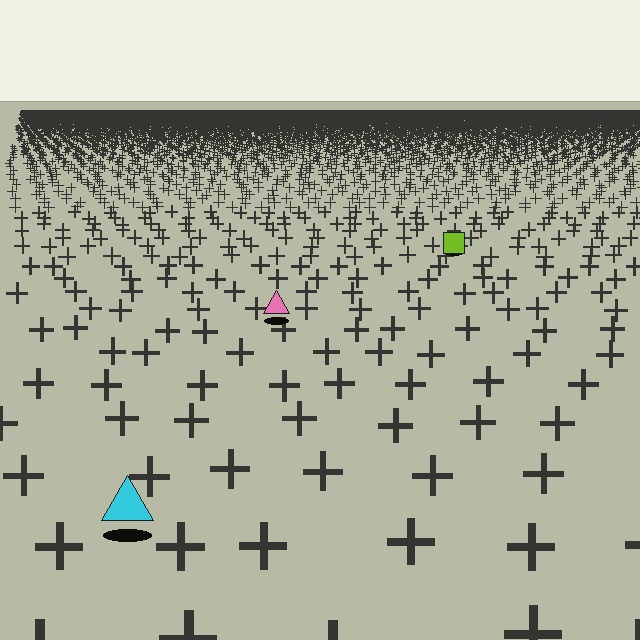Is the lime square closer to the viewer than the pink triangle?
No. The pink triangle is closer — you can tell from the texture gradient: the ground texture is coarser near it.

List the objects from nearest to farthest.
From nearest to farthest: the cyan triangle, the pink triangle, the lime square.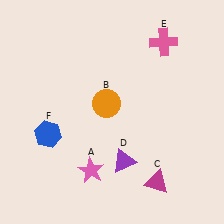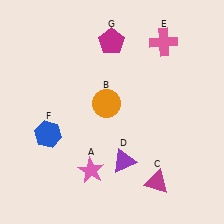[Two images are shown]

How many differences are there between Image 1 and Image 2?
There is 1 difference between the two images.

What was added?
A magenta pentagon (G) was added in Image 2.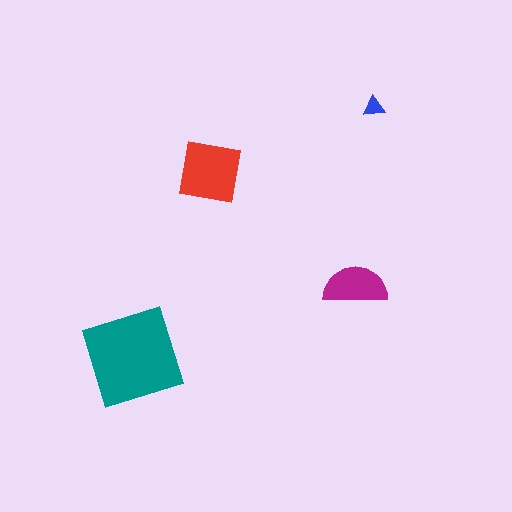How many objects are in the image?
There are 4 objects in the image.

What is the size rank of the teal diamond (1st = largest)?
1st.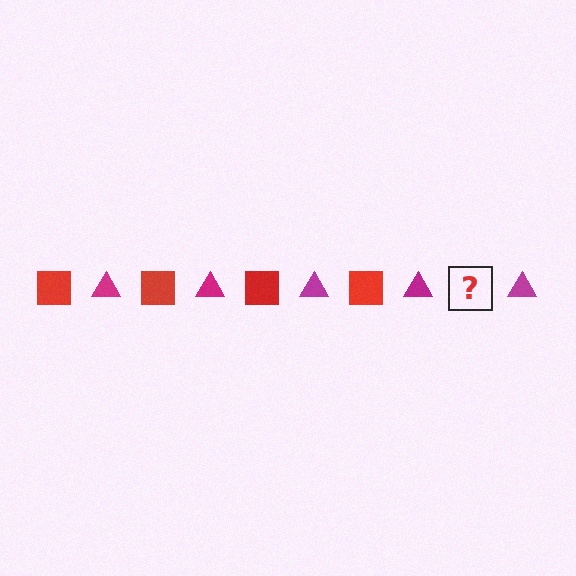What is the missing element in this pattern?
The missing element is a red square.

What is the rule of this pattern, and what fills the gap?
The rule is that the pattern alternates between red square and magenta triangle. The gap should be filled with a red square.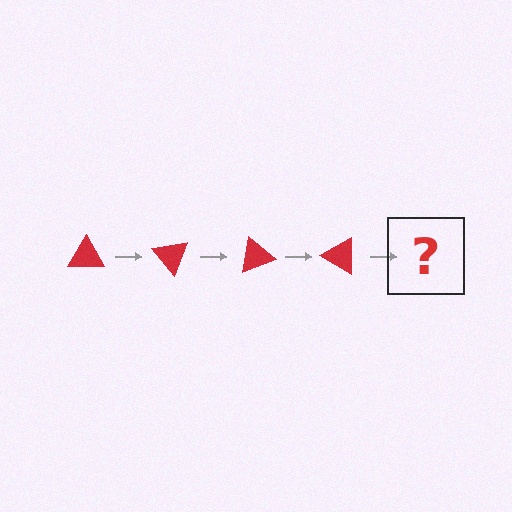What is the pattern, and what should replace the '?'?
The pattern is that the triangle rotates 50 degrees each step. The '?' should be a red triangle rotated 200 degrees.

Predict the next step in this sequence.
The next step is a red triangle rotated 200 degrees.